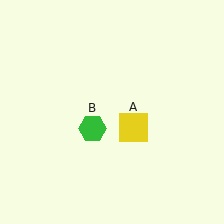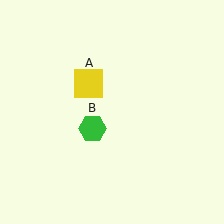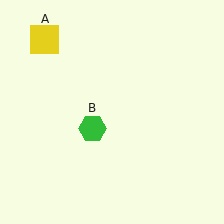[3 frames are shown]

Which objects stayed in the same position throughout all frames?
Green hexagon (object B) remained stationary.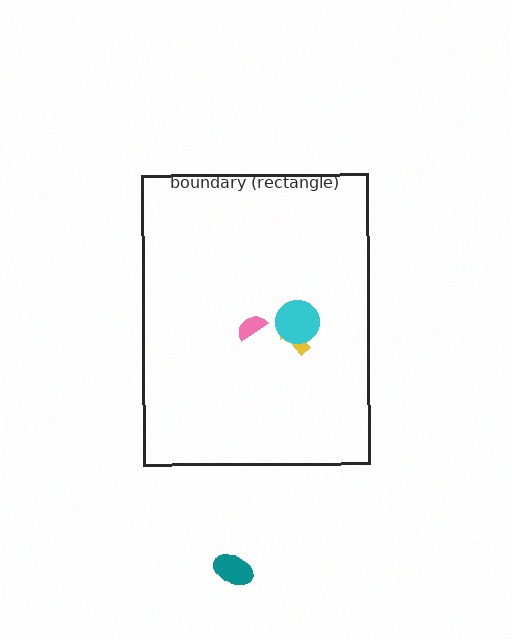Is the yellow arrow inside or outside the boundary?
Inside.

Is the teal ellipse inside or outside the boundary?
Outside.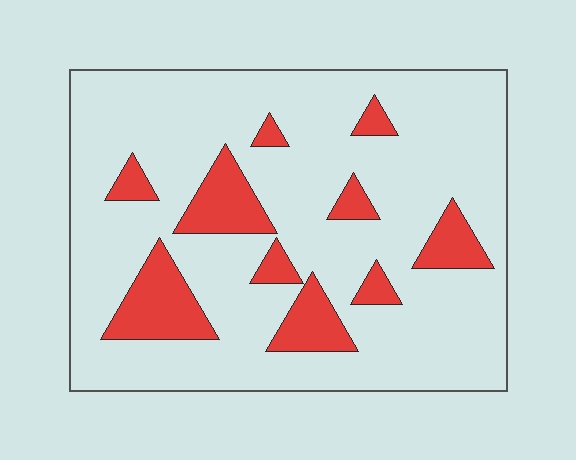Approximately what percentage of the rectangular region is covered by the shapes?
Approximately 20%.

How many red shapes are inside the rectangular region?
10.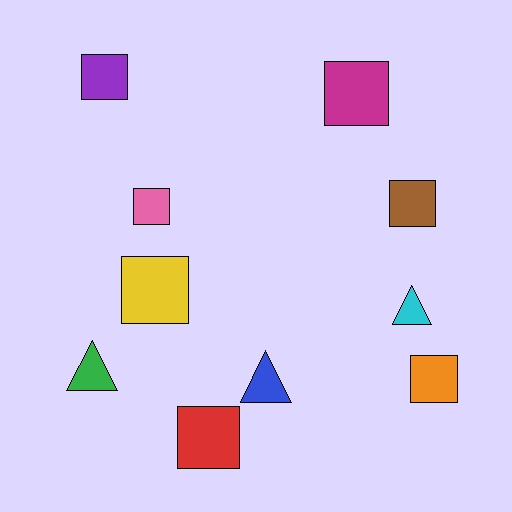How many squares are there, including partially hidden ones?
There are 7 squares.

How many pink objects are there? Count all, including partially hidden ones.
There is 1 pink object.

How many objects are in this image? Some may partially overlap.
There are 10 objects.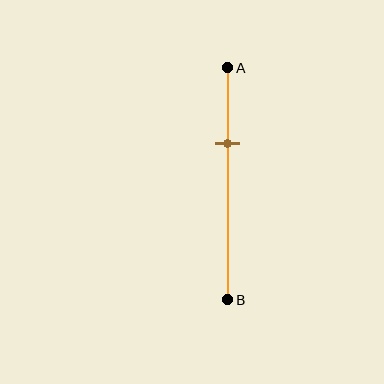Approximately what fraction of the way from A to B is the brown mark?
The brown mark is approximately 30% of the way from A to B.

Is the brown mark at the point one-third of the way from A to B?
Yes, the mark is approximately at the one-third point.